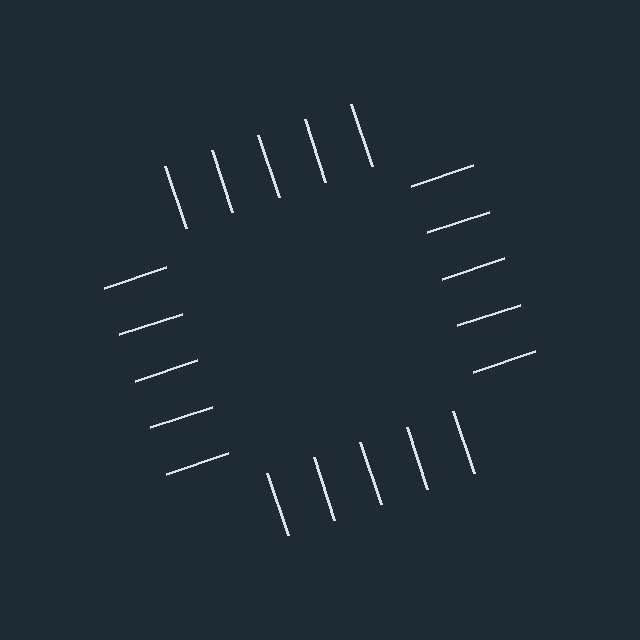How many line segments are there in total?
20 — 5 along each of the 4 edges.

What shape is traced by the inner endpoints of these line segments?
An illusory square — the line segments terminate on its edges but no continuous stroke is drawn.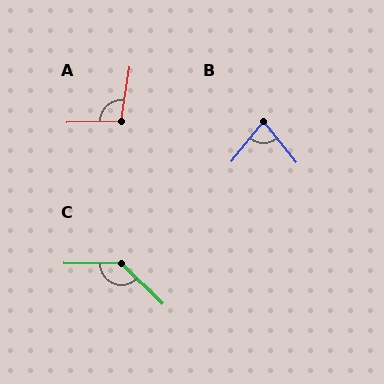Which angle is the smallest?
B, at approximately 77 degrees.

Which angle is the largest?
C, at approximately 137 degrees.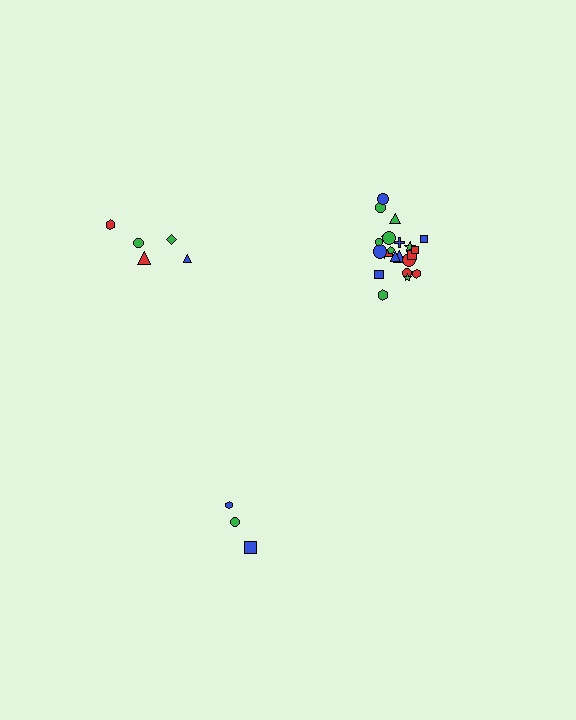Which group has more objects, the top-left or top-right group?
The top-right group.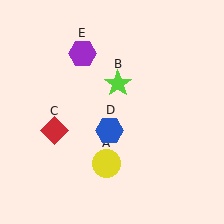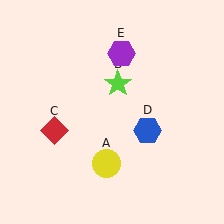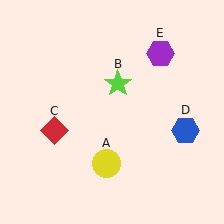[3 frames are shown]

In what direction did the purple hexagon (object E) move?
The purple hexagon (object E) moved right.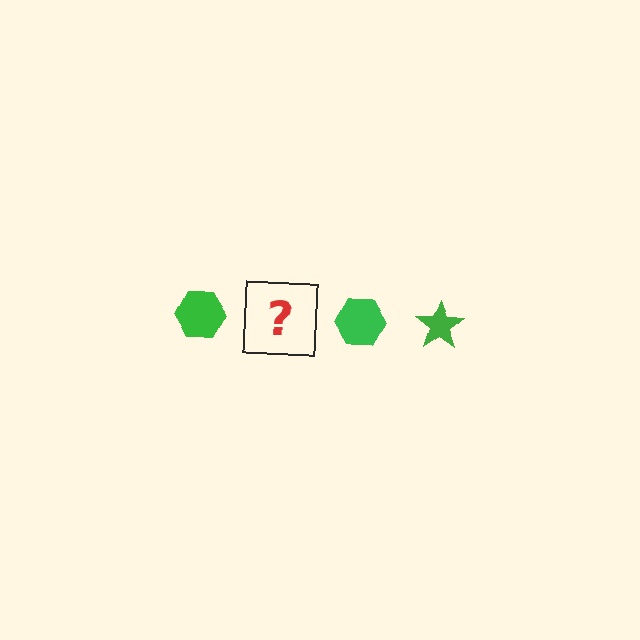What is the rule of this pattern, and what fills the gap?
The rule is that the pattern cycles through hexagon, star shapes in green. The gap should be filled with a green star.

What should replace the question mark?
The question mark should be replaced with a green star.